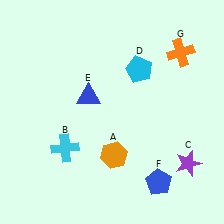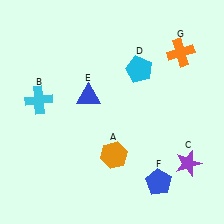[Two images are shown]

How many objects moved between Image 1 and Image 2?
1 object moved between the two images.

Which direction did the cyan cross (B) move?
The cyan cross (B) moved up.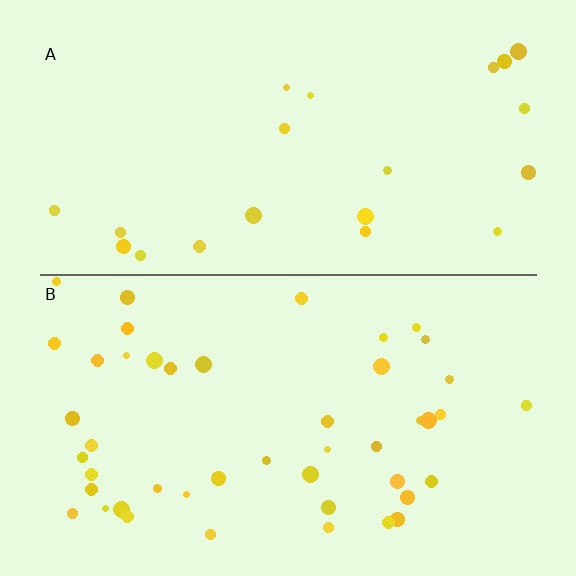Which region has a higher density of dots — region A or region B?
B (the bottom).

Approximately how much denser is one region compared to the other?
Approximately 2.2× — region B over region A.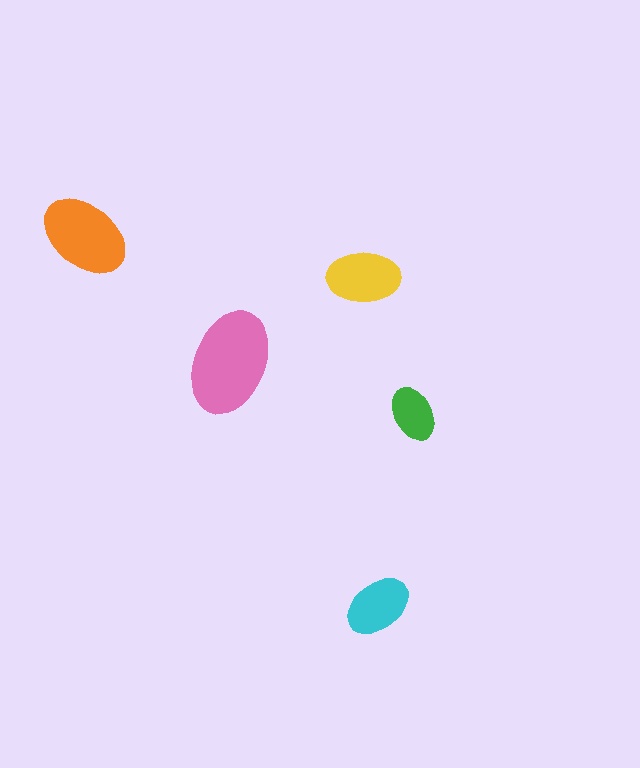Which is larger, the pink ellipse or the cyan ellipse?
The pink one.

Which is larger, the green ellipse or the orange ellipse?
The orange one.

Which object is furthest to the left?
The orange ellipse is leftmost.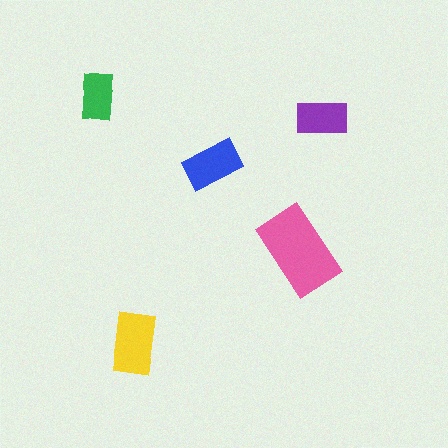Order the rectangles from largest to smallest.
the pink one, the yellow one, the blue one, the purple one, the green one.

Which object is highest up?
The green rectangle is topmost.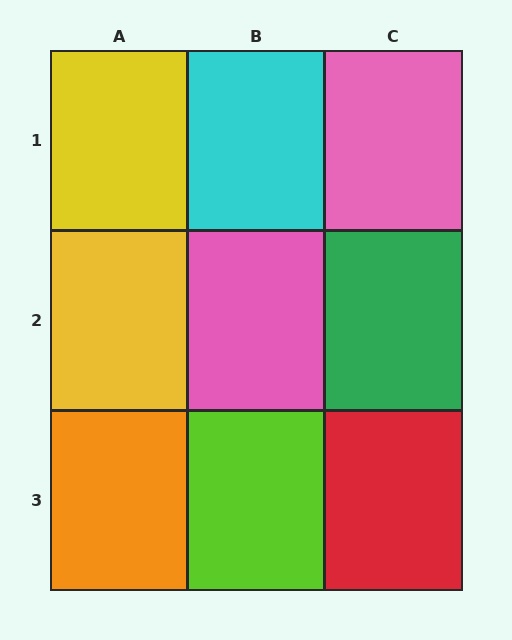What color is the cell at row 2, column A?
Yellow.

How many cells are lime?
1 cell is lime.